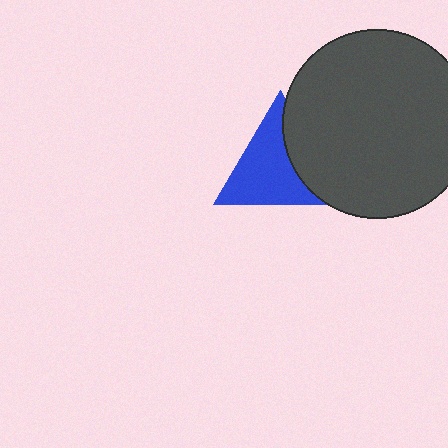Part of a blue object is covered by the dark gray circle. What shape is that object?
It is a triangle.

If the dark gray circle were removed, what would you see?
You would see the complete blue triangle.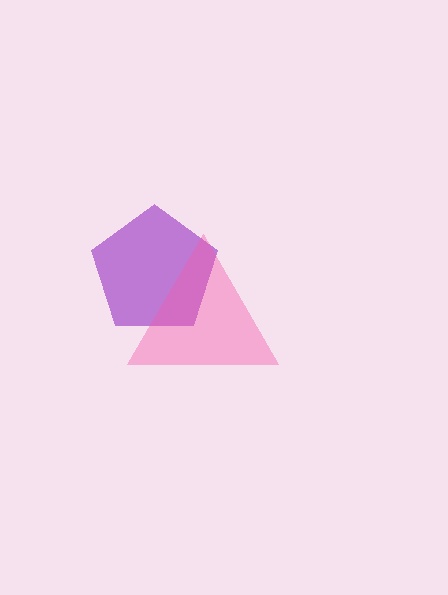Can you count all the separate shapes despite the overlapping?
Yes, there are 2 separate shapes.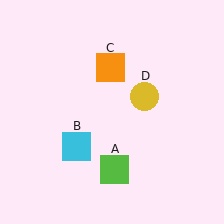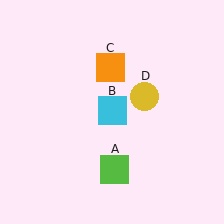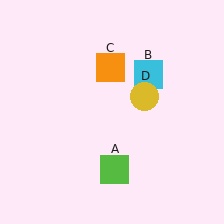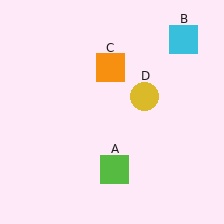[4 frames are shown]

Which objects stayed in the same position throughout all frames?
Lime square (object A) and orange square (object C) and yellow circle (object D) remained stationary.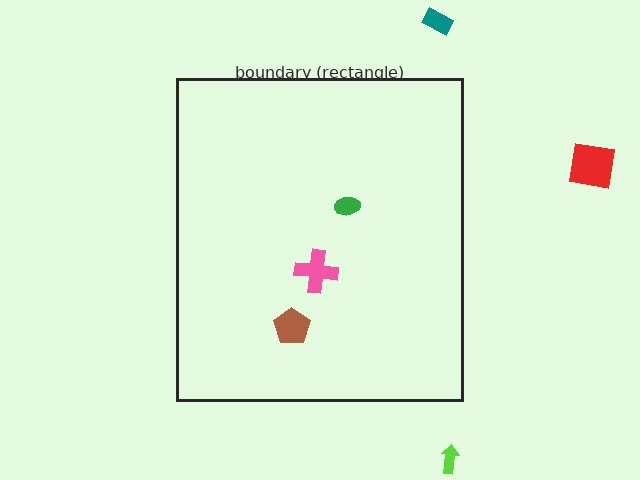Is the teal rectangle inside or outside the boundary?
Outside.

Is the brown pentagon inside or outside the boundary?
Inside.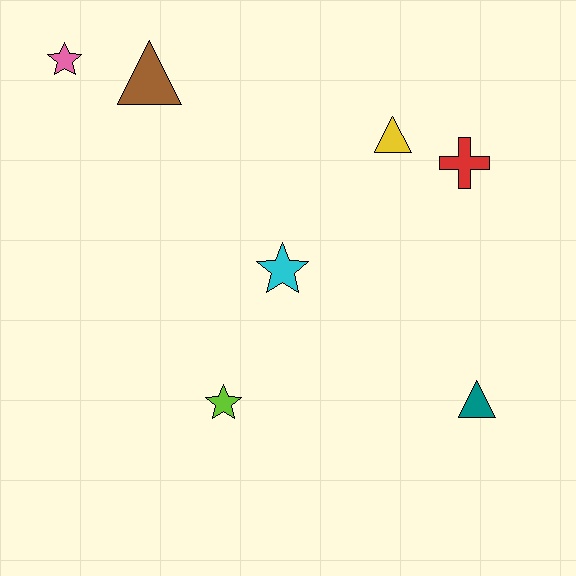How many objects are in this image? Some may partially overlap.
There are 7 objects.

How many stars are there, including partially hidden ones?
There are 3 stars.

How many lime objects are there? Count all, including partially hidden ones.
There is 1 lime object.